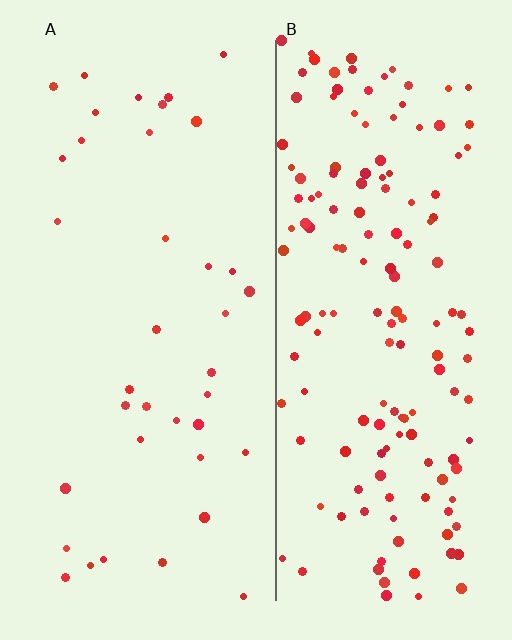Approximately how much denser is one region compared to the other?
Approximately 4.1× — region B over region A.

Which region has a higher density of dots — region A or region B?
B (the right).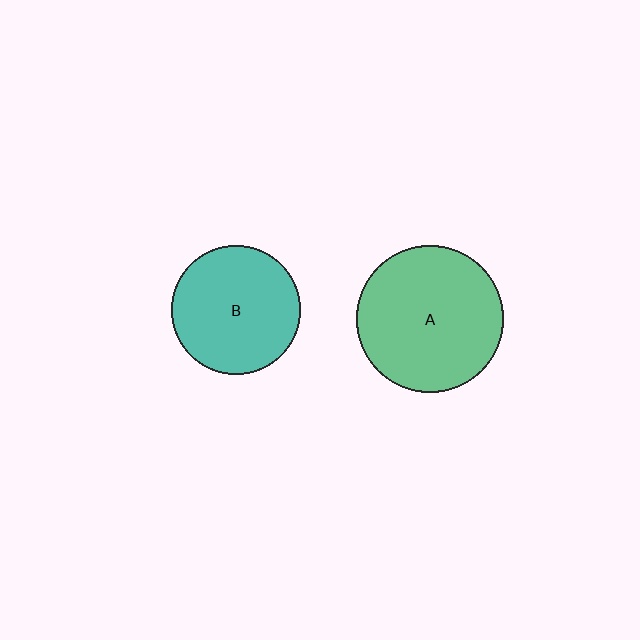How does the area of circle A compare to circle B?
Approximately 1.3 times.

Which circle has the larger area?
Circle A (green).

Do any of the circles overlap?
No, none of the circles overlap.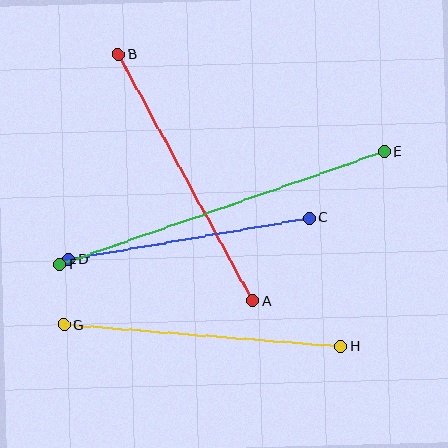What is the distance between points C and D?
The distance is approximately 244 pixels.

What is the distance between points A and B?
The distance is approximately 281 pixels.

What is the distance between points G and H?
The distance is approximately 278 pixels.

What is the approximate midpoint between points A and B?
The midpoint is at approximately (186, 178) pixels.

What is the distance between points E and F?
The distance is approximately 344 pixels.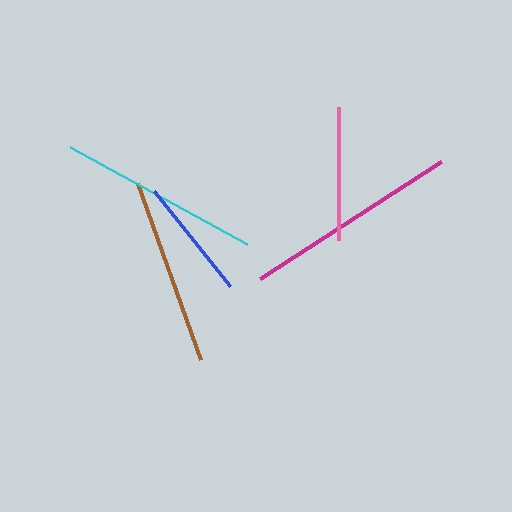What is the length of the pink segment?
The pink segment is approximately 133 pixels long.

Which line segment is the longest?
The magenta line is the longest at approximately 216 pixels.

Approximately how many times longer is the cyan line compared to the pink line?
The cyan line is approximately 1.5 times the length of the pink line.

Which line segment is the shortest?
The blue line is the shortest at approximately 121 pixels.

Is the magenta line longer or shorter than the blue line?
The magenta line is longer than the blue line.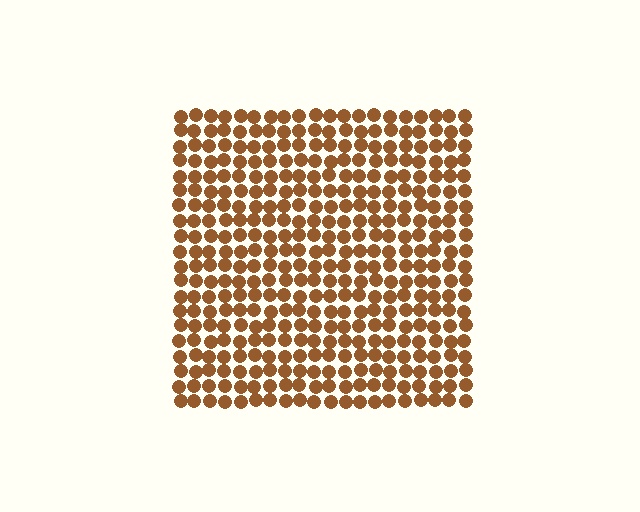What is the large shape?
The large shape is a square.